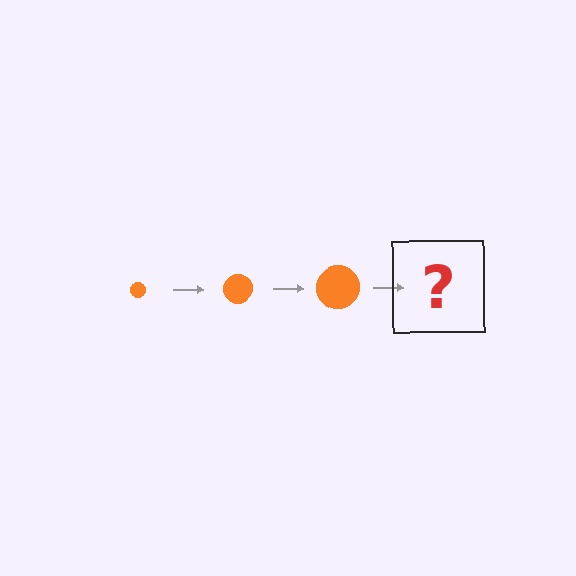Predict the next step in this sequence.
The next step is an orange circle, larger than the previous one.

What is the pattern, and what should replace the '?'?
The pattern is that the circle gets progressively larger each step. The '?' should be an orange circle, larger than the previous one.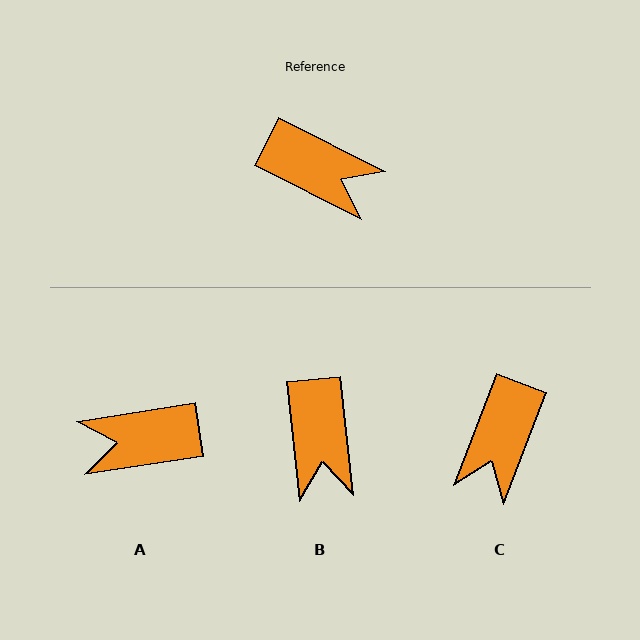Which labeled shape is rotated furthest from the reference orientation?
A, about 144 degrees away.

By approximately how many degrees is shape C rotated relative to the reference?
Approximately 84 degrees clockwise.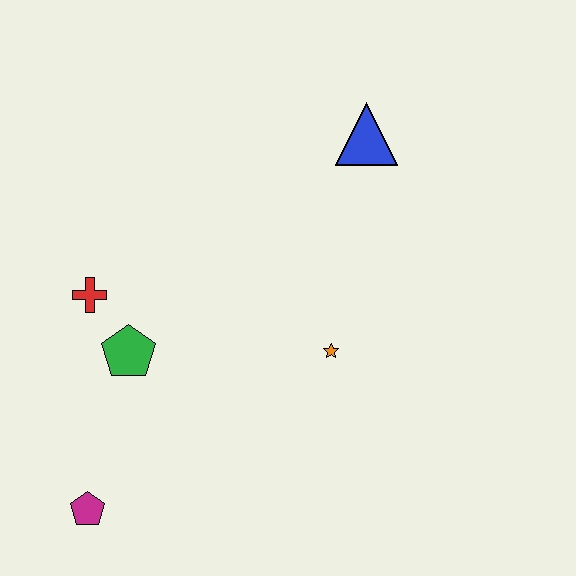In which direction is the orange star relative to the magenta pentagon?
The orange star is to the right of the magenta pentagon.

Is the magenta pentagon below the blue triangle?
Yes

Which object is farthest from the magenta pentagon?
The blue triangle is farthest from the magenta pentagon.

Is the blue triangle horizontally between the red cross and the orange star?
No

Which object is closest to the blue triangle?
The orange star is closest to the blue triangle.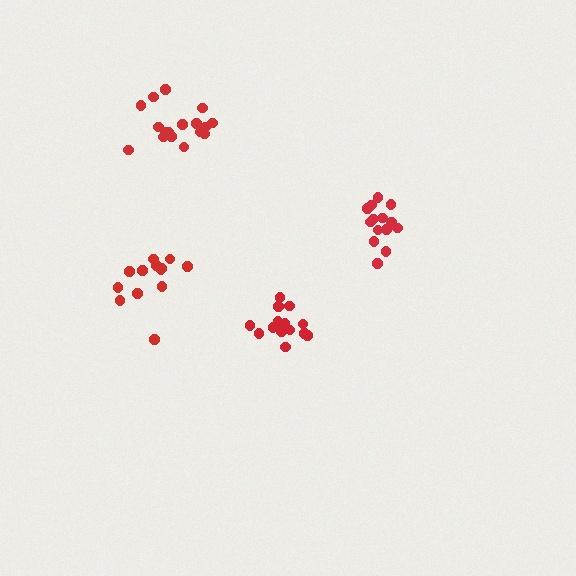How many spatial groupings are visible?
There are 4 spatial groupings.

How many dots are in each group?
Group 1: 15 dots, Group 2: 13 dots, Group 3: 17 dots, Group 4: 14 dots (59 total).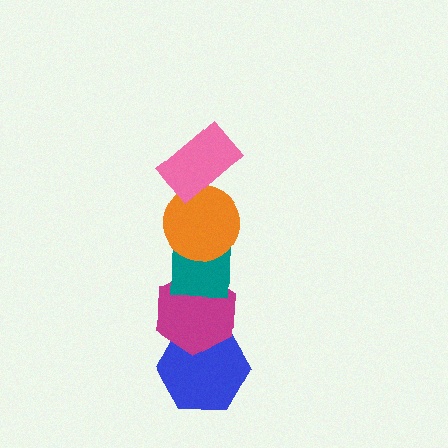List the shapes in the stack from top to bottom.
From top to bottom: the pink rectangle, the orange circle, the teal square, the magenta hexagon, the blue hexagon.